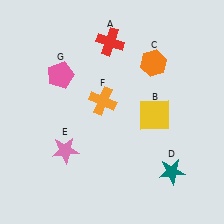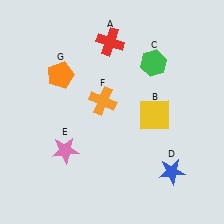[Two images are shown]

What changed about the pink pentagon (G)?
In Image 1, G is pink. In Image 2, it changed to orange.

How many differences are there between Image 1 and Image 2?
There are 3 differences between the two images.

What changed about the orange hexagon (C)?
In Image 1, C is orange. In Image 2, it changed to green.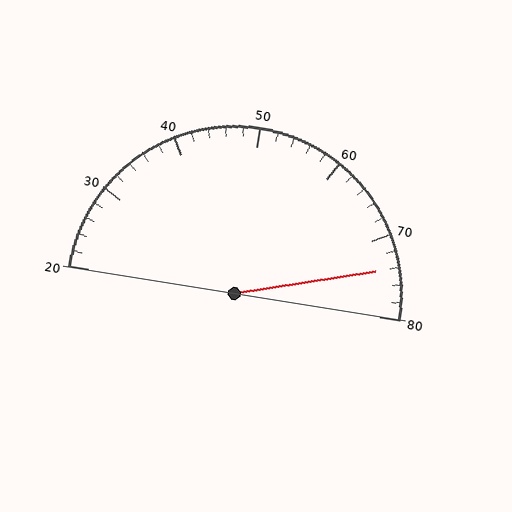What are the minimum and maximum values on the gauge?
The gauge ranges from 20 to 80.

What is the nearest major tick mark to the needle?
The nearest major tick mark is 70.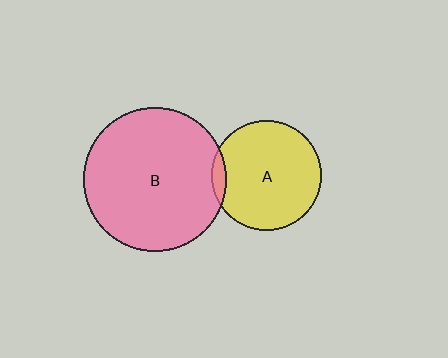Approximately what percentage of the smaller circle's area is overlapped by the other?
Approximately 5%.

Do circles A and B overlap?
Yes.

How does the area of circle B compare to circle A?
Approximately 1.7 times.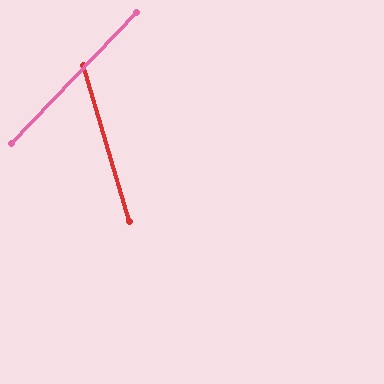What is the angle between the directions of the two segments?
Approximately 60 degrees.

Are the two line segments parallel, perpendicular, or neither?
Neither parallel nor perpendicular — they differ by about 60°.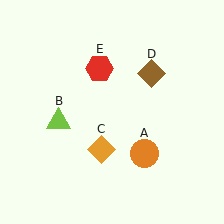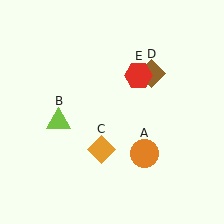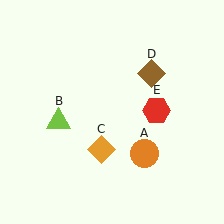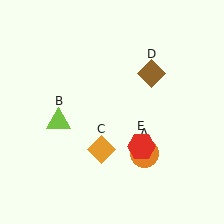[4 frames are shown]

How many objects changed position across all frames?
1 object changed position: red hexagon (object E).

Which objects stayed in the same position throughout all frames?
Orange circle (object A) and lime triangle (object B) and orange diamond (object C) and brown diamond (object D) remained stationary.